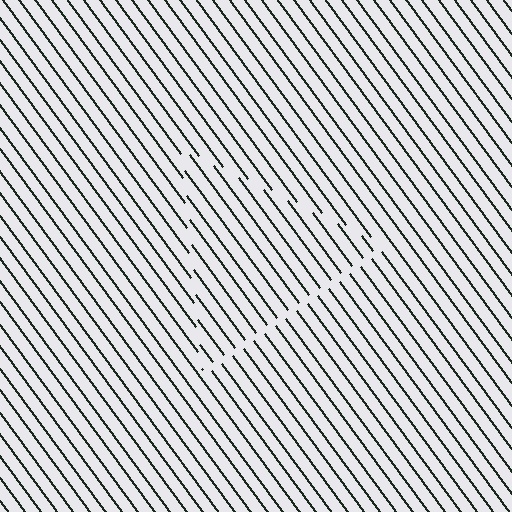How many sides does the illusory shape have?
3 sides — the line-ends trace a triangle.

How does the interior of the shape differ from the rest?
The interior of the shape contains the same grating, shifted by half a period — the contour is defined by the phase discontinuity where line-ends from the inner and outer gratings abut.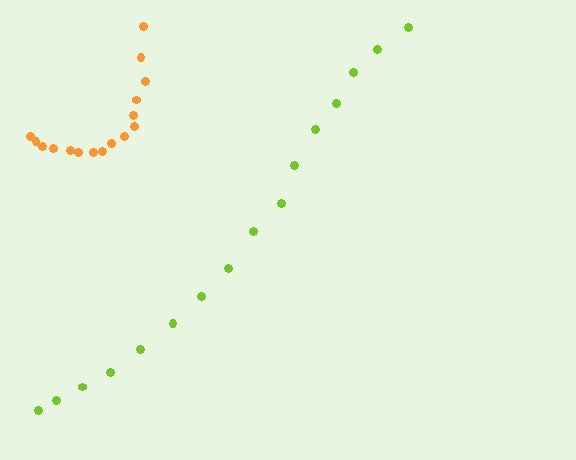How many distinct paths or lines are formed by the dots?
There are 2 distinct paths.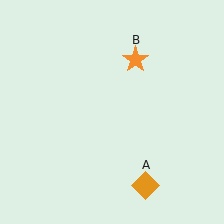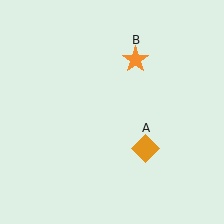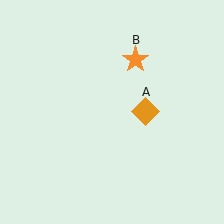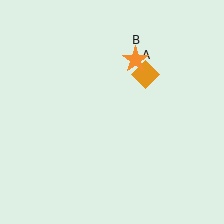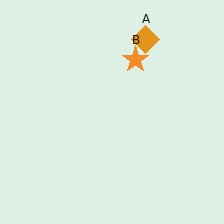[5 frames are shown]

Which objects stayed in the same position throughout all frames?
Orange star (object B) remained stationary.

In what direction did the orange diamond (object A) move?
The orange diamond (object A) moved up.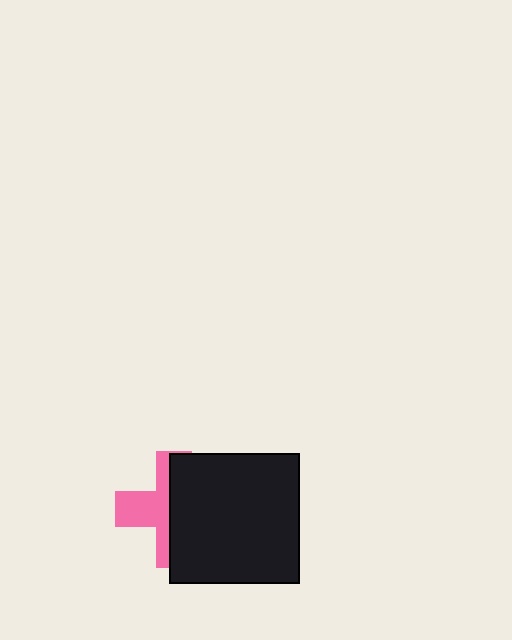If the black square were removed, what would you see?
You would see the complete pink cross.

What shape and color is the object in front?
The object in front is a black square.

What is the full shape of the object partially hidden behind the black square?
The partially hidden object is a pink cross.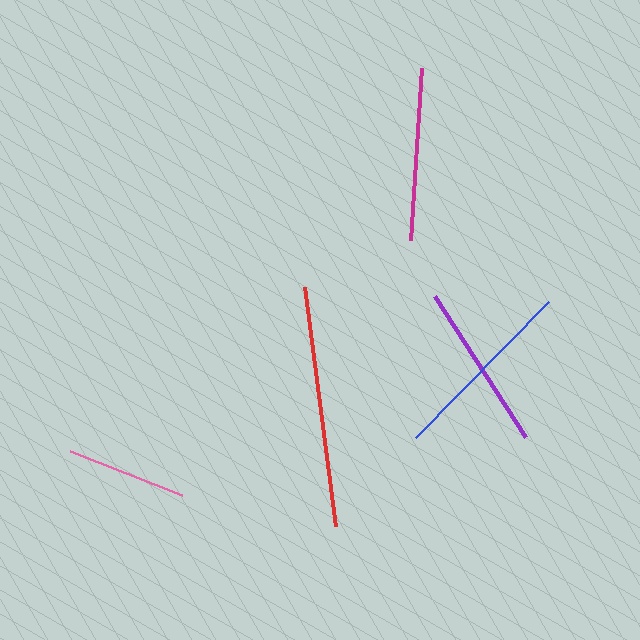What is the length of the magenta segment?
The magenta segment is approximately 172 pixels long.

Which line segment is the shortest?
The pink line is the shortest at approximately 120 pixels.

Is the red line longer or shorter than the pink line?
The red line is longer than the pink line.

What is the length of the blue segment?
The blue segment is approximately 190 pixels long.